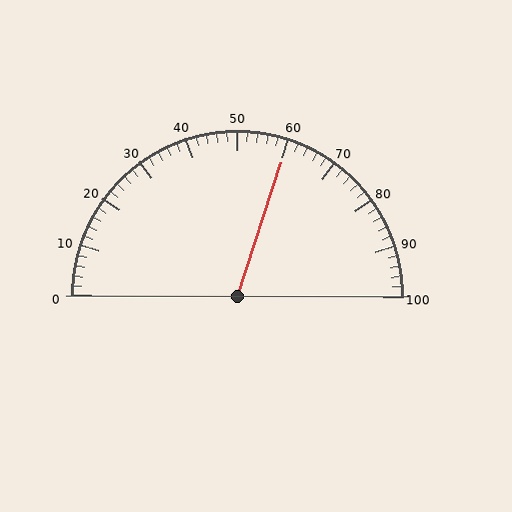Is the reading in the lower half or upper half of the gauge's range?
The reading is in the upper half of the range (0 to 100).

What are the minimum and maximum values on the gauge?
The gauge ranges from 0 to 100.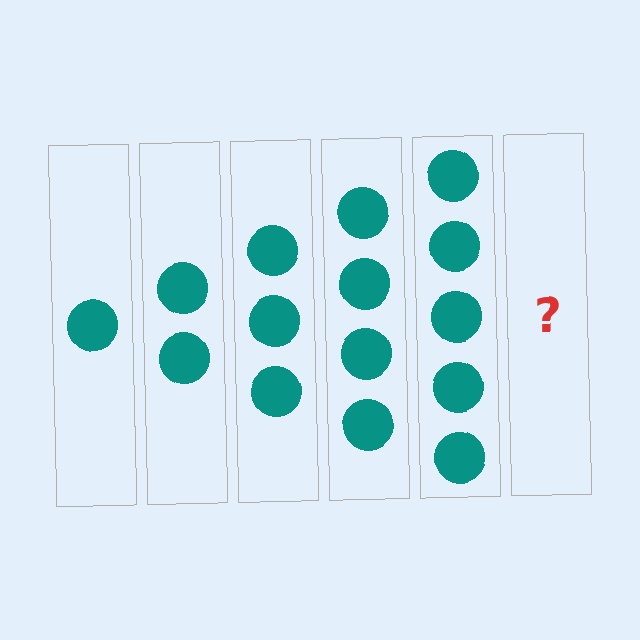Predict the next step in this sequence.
The next step is 6 circles.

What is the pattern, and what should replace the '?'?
The pattern is that each step adds one more circle. The '?' should be 6 circles.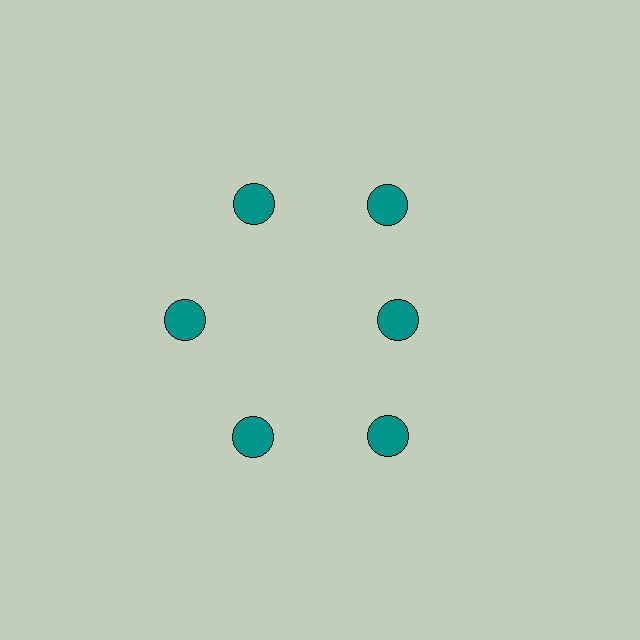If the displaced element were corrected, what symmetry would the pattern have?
It would have 6-fold rotational symmetry — the pattern would map onto itself every 60 degrees.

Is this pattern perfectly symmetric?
No. The 6 teal circles are arranged in a ring, but one element near the 3 o'clock position is pulled inward toward the center, breaking the 6-fold rotational symmetry.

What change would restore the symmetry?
The symmetry would be restored by moving it outward, back onto the ring so that all 6 circles sit at equal angles and equal distance from the center.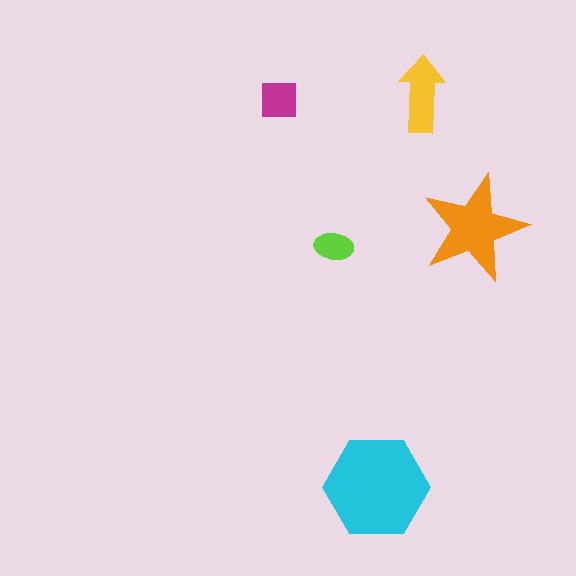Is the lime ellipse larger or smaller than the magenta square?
Smaller.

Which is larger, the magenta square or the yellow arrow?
The yellow arrow.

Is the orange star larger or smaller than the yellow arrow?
Larger.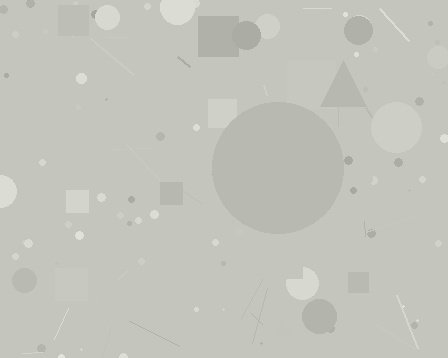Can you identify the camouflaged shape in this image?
The camouflaged shape is a circle.